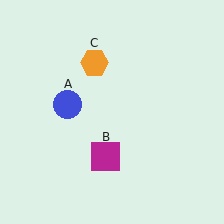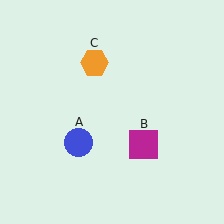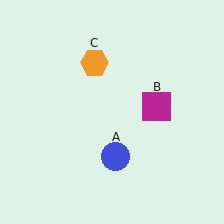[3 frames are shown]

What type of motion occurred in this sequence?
The blue circle (object A), magenta square (object B) rotated counterclockwise around the center of the scene.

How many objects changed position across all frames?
2 objects changed position: blue circle (object A), magenta square (object B).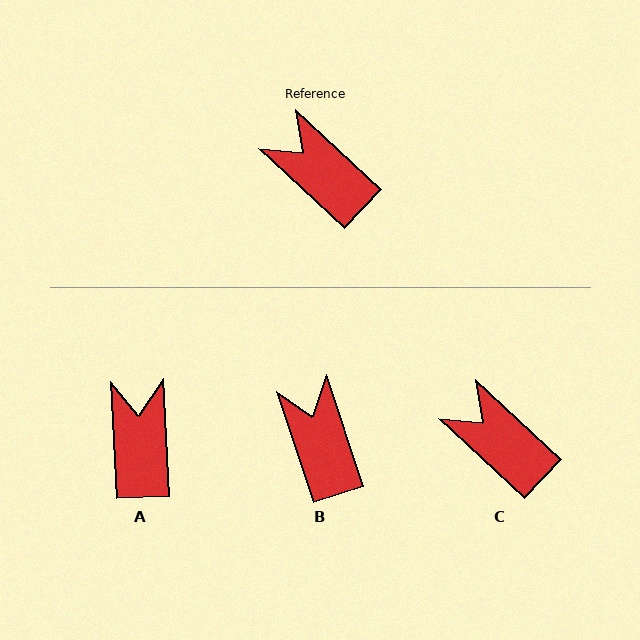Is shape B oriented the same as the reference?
No, it is off by about 29 degrees.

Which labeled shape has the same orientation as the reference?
C.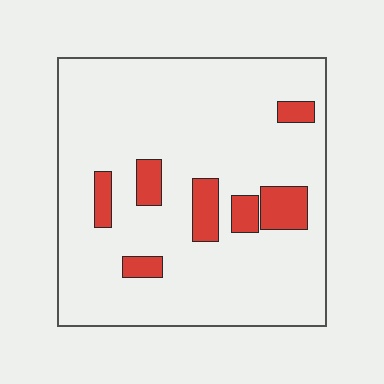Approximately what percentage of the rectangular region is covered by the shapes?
Approximately 10%.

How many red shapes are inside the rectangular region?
7.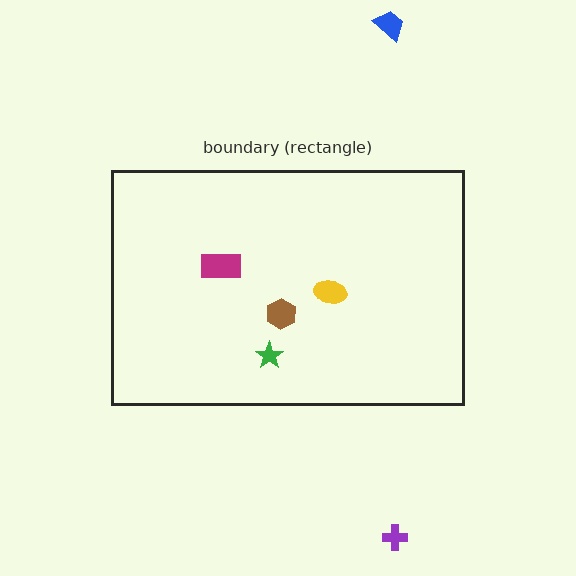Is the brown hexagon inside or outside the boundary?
Inside.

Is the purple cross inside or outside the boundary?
Outside.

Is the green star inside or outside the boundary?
Inside.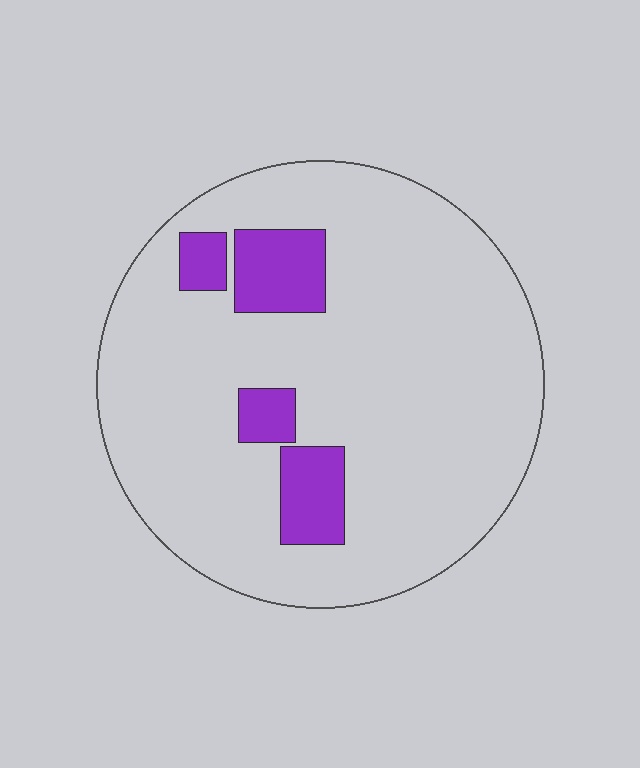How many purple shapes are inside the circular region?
4.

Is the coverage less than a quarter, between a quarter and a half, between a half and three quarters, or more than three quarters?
Less than a quarter.